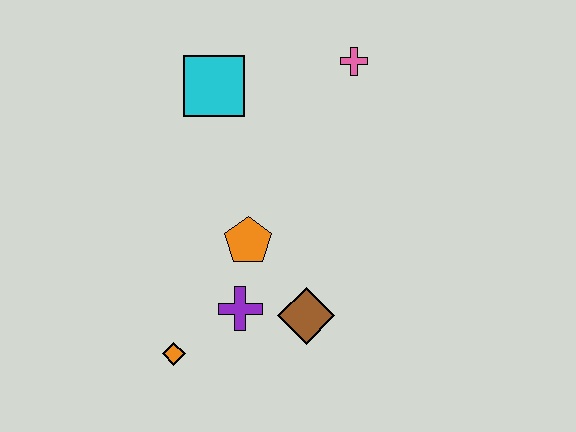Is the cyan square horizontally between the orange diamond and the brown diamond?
Yes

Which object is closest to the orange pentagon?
The purple cross is closest to the orange pentagon.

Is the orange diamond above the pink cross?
No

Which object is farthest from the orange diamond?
The pink cross is farthest from the orange diamond.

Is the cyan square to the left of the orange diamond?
No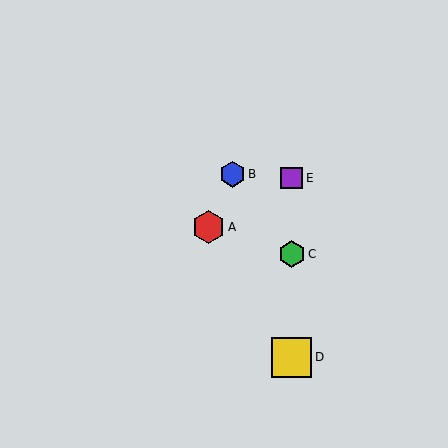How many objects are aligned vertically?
3 objects (C, D, E) are aligned vertically.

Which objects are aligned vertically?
Objects C, D, E are aligned vertically.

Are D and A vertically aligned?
No, D is at x≈292 and A is at x≈209.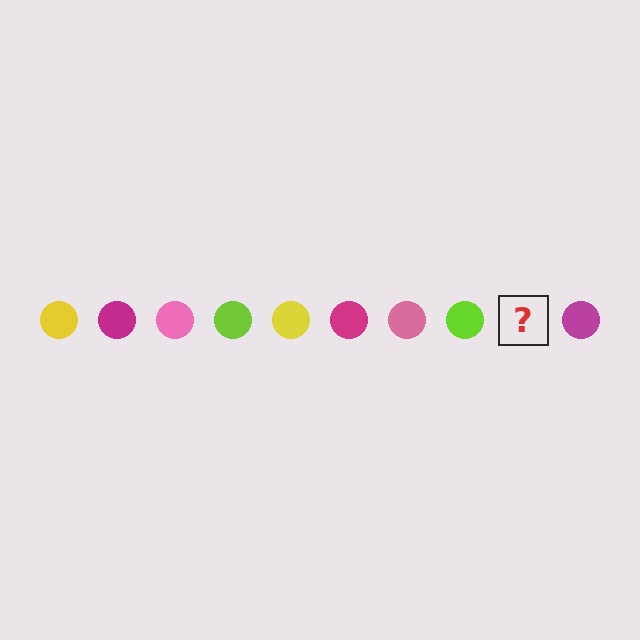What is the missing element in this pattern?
The missing element is a yellow circle.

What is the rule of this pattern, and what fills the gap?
The rule is that the pattern cycles through yellow, magenta, pink, lime circles. The gap should be filled with a yellow circle.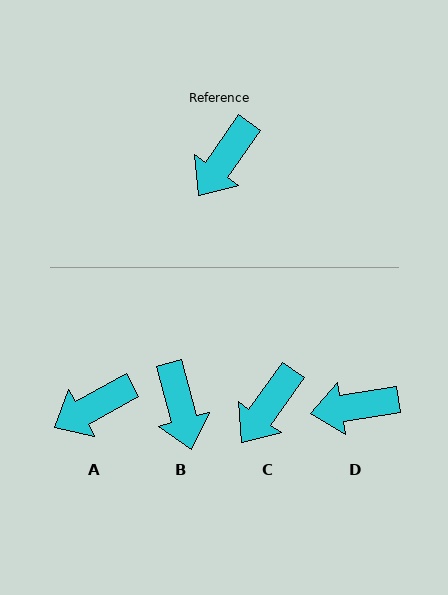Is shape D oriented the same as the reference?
No, it is off by about 46 degrees.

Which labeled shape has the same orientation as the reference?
C.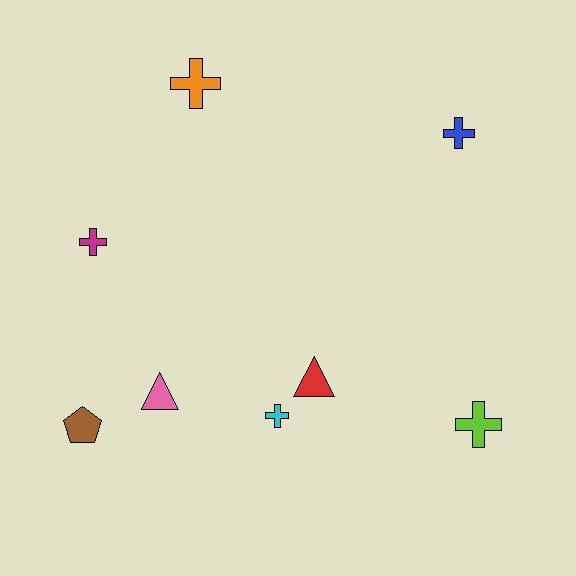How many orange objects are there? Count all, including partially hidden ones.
There is 1 orange object.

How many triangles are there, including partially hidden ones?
There are 2 triangles.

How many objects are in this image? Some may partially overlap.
There are 8 objects.